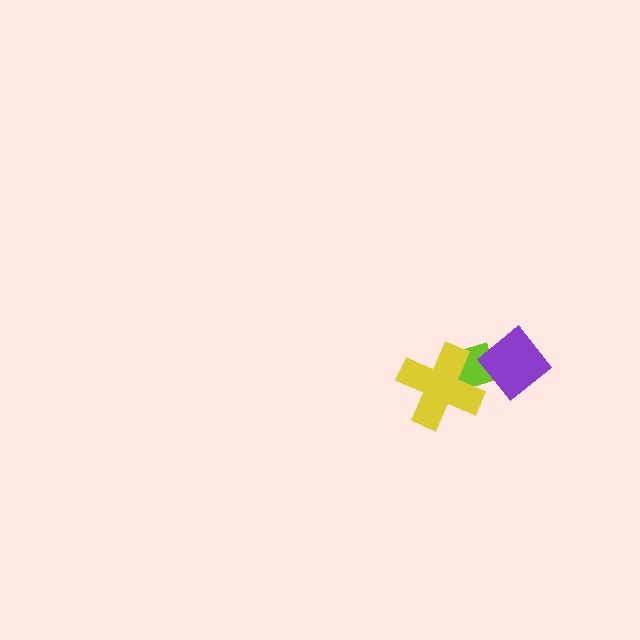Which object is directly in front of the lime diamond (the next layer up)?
The purple diamond is directly in front of the lime diamond.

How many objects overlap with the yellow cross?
1 object overlaps with the yellow cross.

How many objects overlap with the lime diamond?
2 objects overlap with the lime diamond.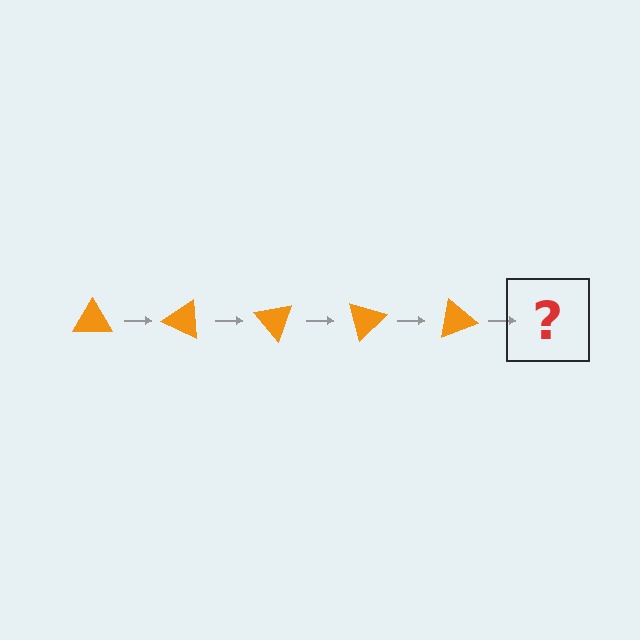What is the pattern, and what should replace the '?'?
The pattern is that the triangle rotates 25 degrees each step. The '?' should be an orange triangle rotated 125 degrees.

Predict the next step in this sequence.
The next step is an orange triangle rotated 125 degrees.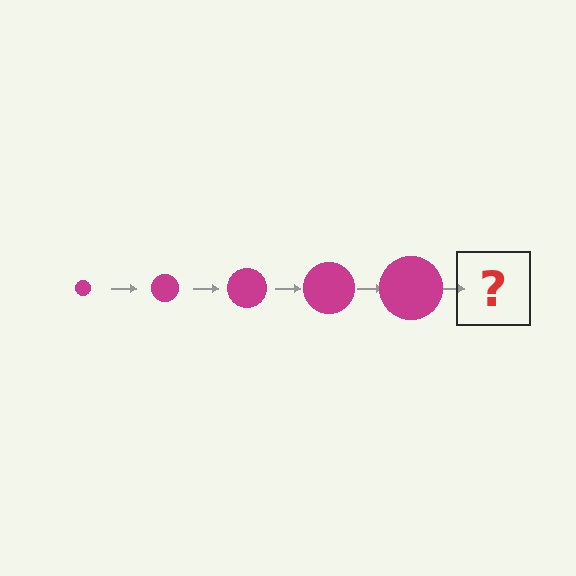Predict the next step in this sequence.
The next step is a magenta circle, larger than the previous one.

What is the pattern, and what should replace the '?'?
The pattern is that the circle gets progressively larger each step. The '?' should be a magenta circle, larger than the previous one.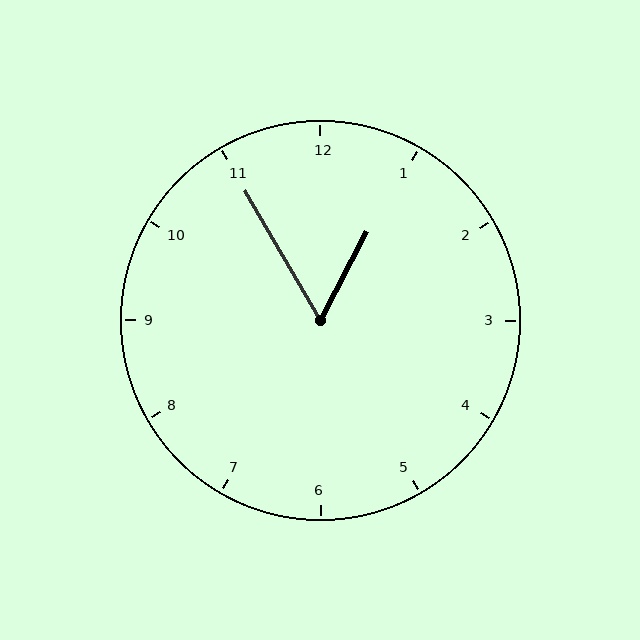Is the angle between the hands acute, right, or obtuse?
It is acute.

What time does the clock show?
12:55.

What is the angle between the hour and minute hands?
Approximately 58 degrees.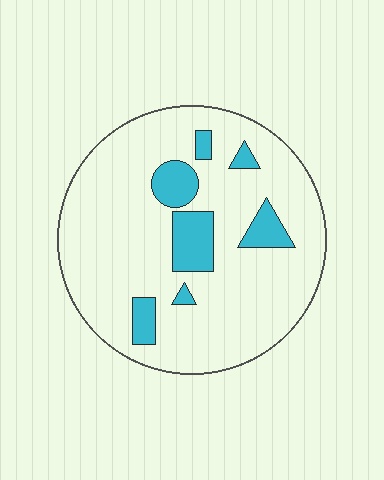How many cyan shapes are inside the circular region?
7.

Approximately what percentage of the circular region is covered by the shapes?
Approximately 15%.